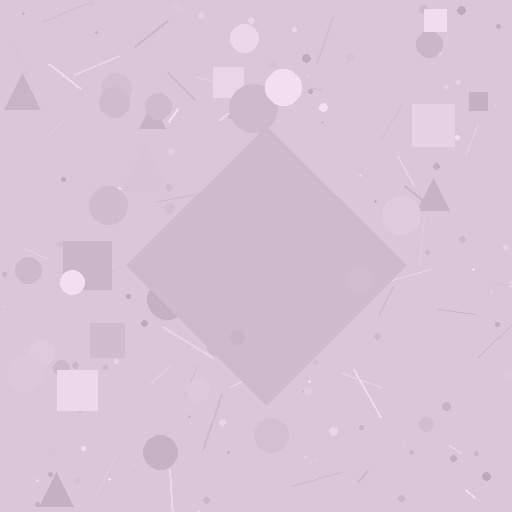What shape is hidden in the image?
A diamond is hidden in the image.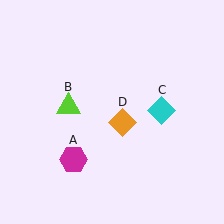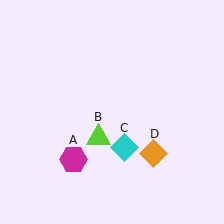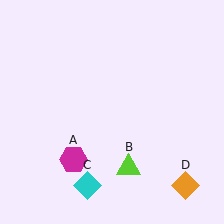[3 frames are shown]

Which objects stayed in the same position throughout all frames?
Magenta hexagon (object A) remained stationary.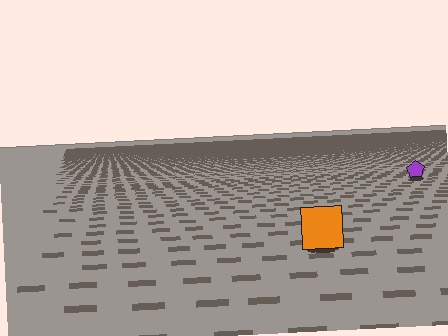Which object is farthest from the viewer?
The purple pentagon is farthest from the viewer. It appears smaller and the ground texture around it is denser.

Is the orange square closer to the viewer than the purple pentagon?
Yes. The orange square is closer — you can tell from the texture gradient: the ground texture is coarser near it.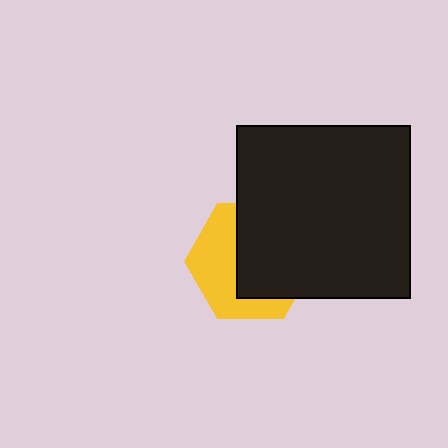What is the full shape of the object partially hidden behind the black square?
The partially hidden object is a yellow hexagon.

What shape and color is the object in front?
The object in front is a black square.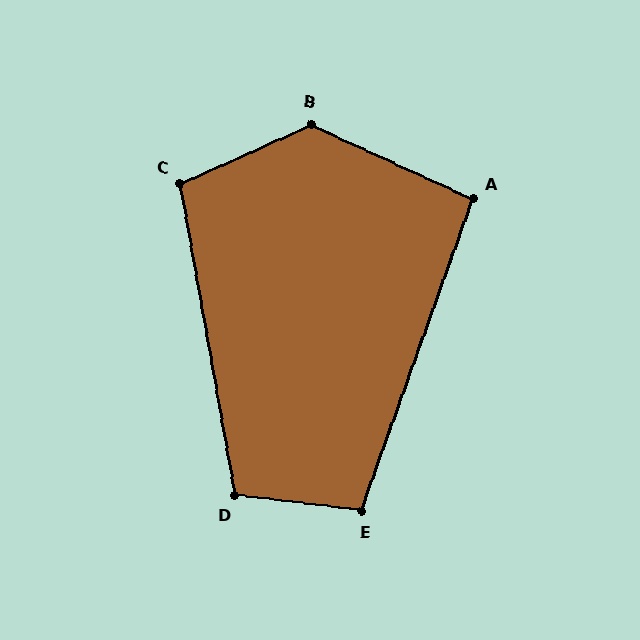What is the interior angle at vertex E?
Approximately 103 degrees (obtuse).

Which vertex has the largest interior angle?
B, at approximately 131 degrees.